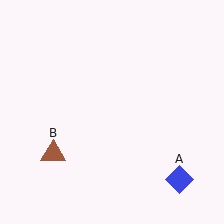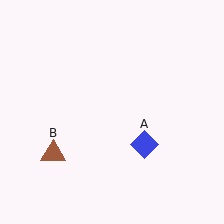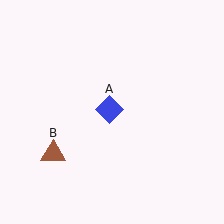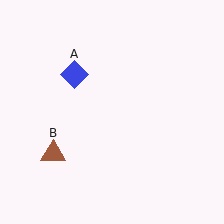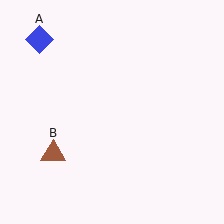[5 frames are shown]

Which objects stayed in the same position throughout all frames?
Brown triangle (object B) remained stationary.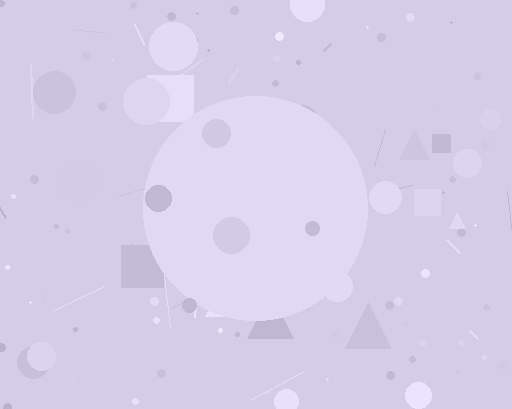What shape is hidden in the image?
A circle is hidden in the image.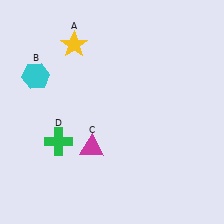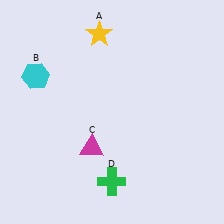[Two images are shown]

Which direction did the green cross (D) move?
The green cross (D) moved right.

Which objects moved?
The objects that moved are: the yellow star (A), the green cross (D).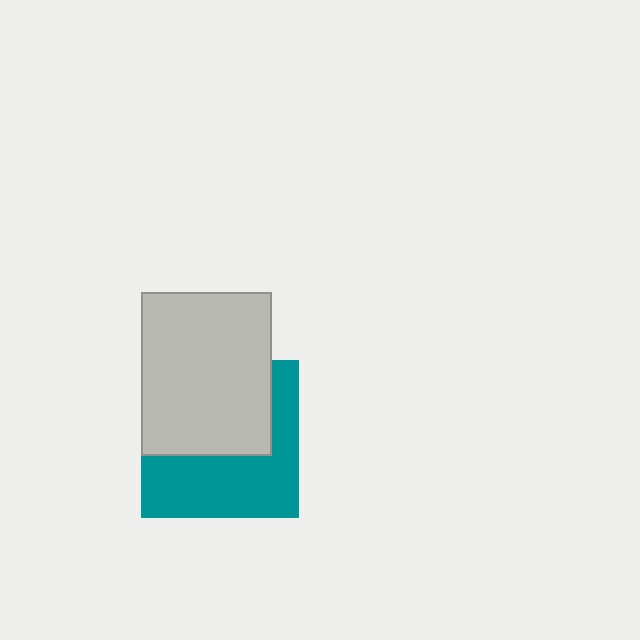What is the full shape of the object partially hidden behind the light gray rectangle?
The partially hidden object is a teal square.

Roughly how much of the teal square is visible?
About half of it is visible (roughly 50%).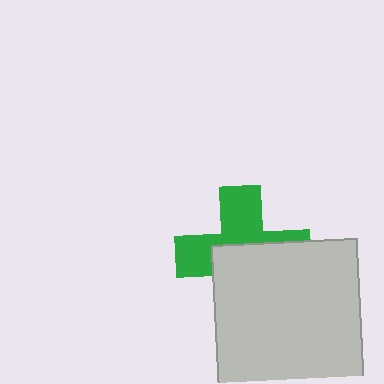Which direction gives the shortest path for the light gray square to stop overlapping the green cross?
Moving down gives the shortest separation.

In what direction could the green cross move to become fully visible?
The green cross could move up. That would shift it out from behind the light gray square entirely.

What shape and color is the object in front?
The object in front is a light gray square.